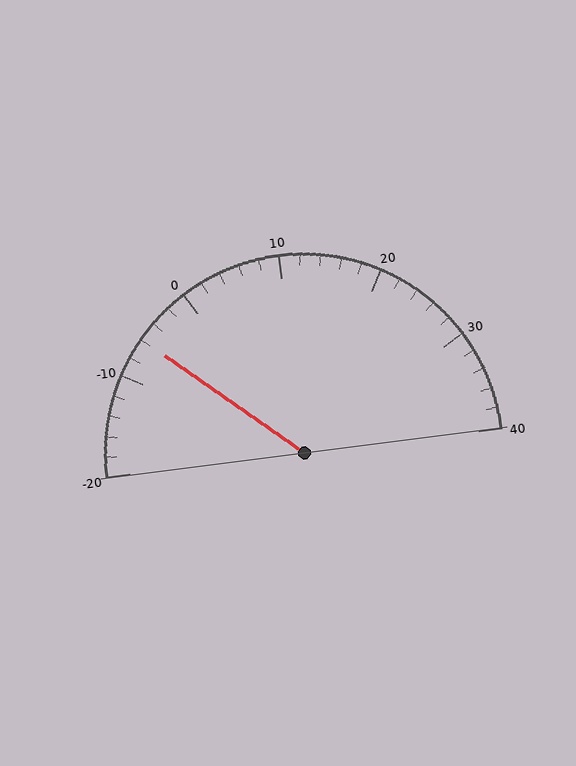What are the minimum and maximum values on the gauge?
The gauge ranges from -20 to 40.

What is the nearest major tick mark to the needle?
The nearest major tick mark is -10.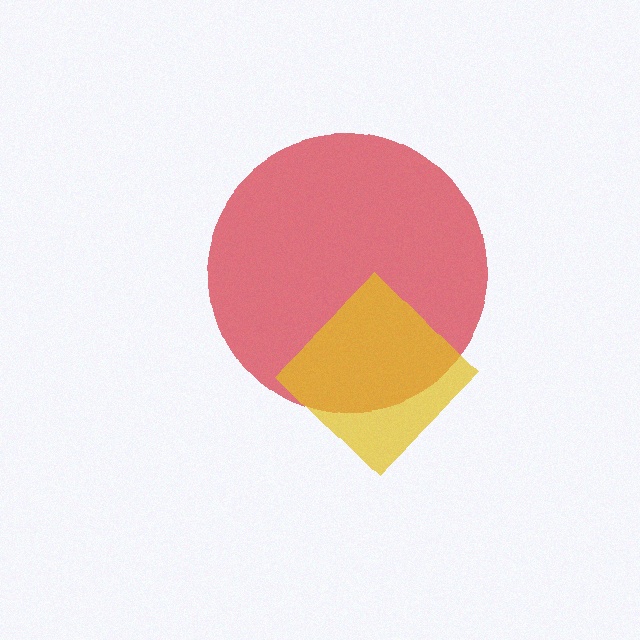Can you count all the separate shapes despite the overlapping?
Yes, there are 2 separate shapes.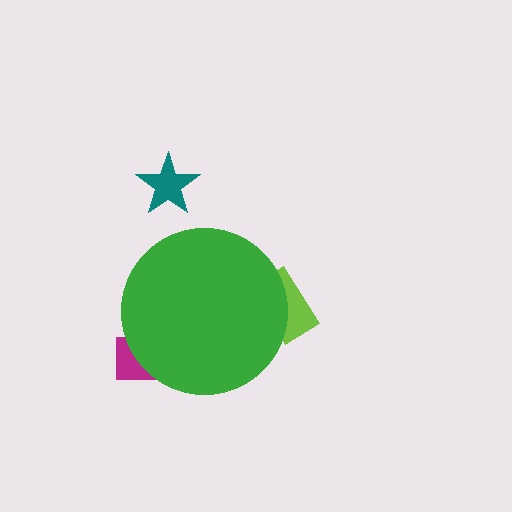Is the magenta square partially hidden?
Yes, the magenta square is partially hidden behind the green circle.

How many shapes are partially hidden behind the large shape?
2 shapes are partially hidden.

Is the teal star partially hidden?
No, the teal star is fully visible.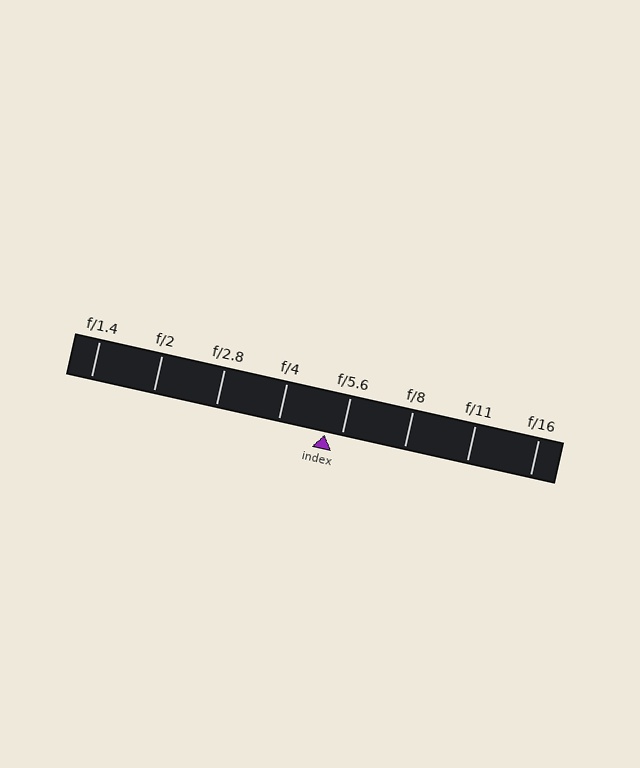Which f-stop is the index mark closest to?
The index mark is closest to f/5.6.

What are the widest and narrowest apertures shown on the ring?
The widest aperture shown is f/1.4 and the narrowest is f/16.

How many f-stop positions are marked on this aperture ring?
There are 8 f-stop positions marked.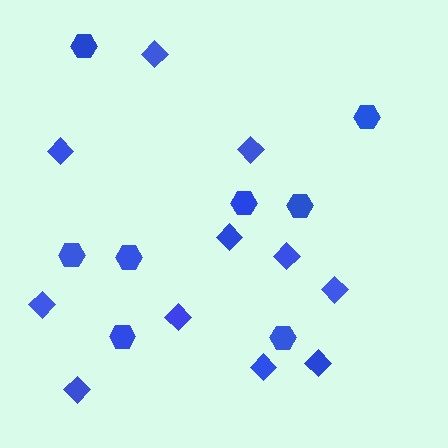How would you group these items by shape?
There are 2 groups: one group of hexagons (8) and one group of diamonds (11).